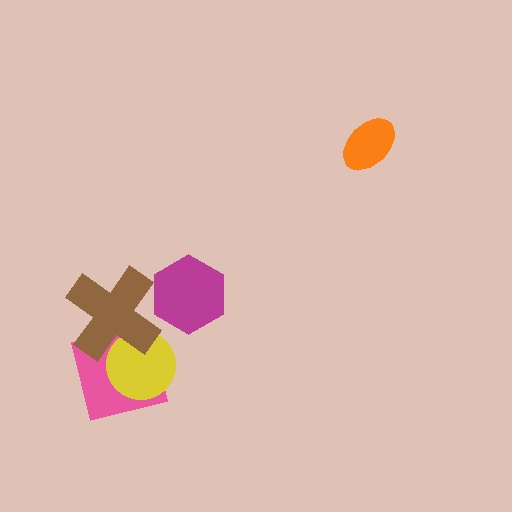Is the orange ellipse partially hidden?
No, no other shape covers it.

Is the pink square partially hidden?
Yes, it is partially covered by another shape.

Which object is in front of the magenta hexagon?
The brown cross is in front of the magenta hexagon.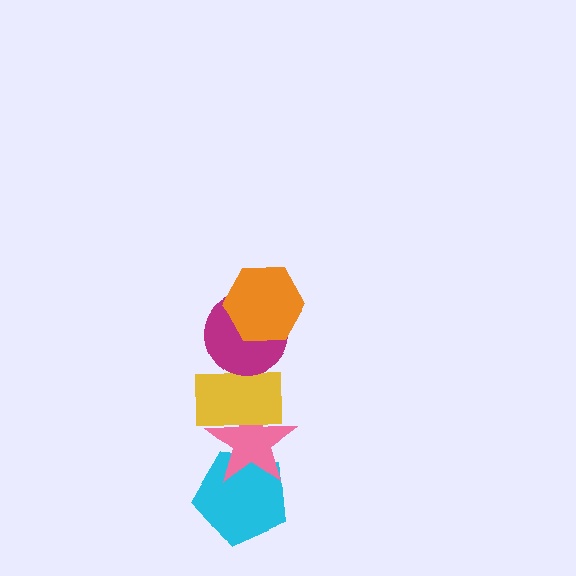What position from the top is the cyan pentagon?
The cyan pentagon is 5th from the top.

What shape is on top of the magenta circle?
The orange hexagon is on top of the magenta circle.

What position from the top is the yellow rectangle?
The yellow rectangle is 3rd from the top.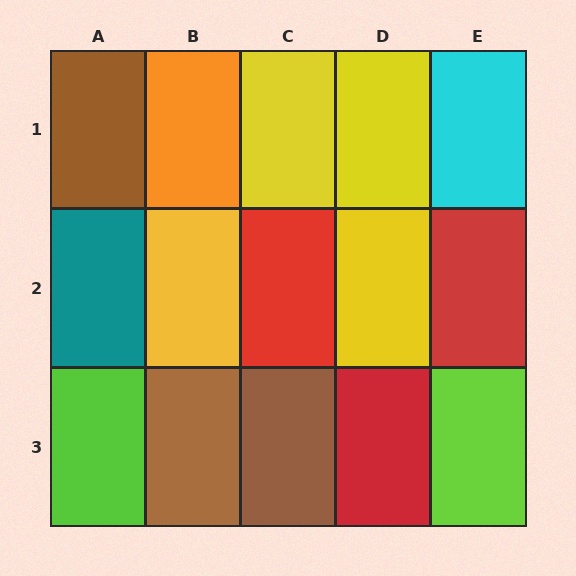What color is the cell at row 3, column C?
Brown.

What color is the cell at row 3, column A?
Lime.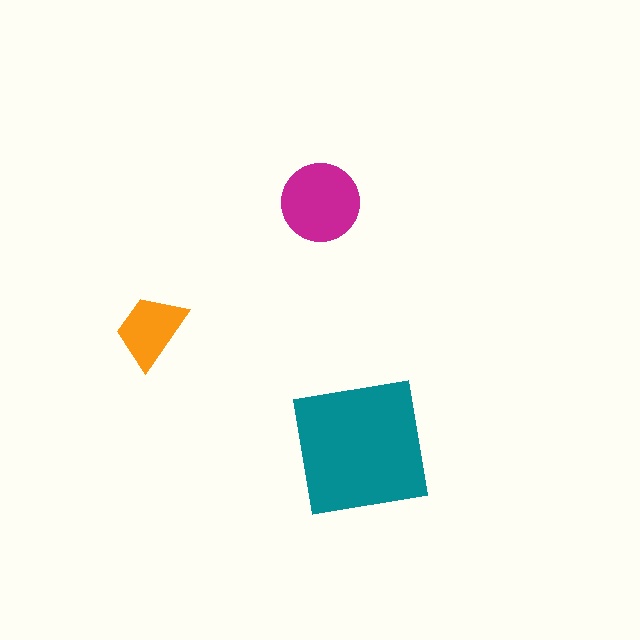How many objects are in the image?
There are 3 objects in the image.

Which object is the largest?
The teal square.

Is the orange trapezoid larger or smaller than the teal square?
Smaller.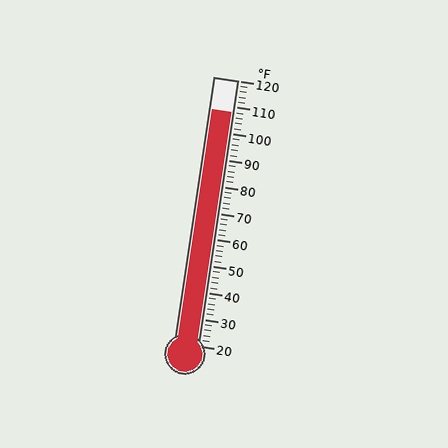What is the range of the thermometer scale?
The thermometer scale ranges from 20°F to 120°F.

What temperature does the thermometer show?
The thermometer shows approximately 108°F.